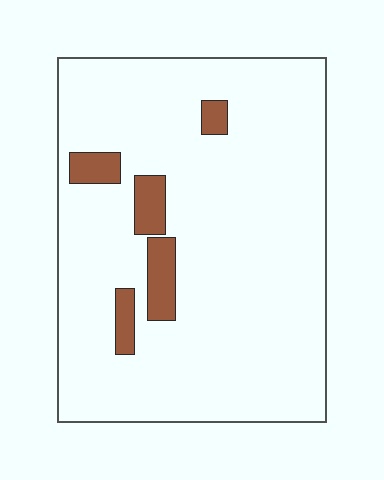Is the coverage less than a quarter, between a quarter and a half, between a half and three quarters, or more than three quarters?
Less than a quarter.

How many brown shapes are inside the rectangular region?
5.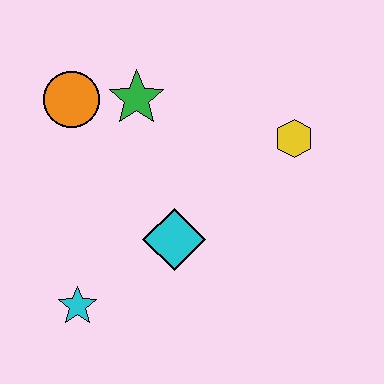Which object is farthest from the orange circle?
The yellow hexagon is farthest from the orange circle.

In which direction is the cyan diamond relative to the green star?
The cyan diamond is below the green star.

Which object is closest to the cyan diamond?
The cyan star is closest to the cyan diamond.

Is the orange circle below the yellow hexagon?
No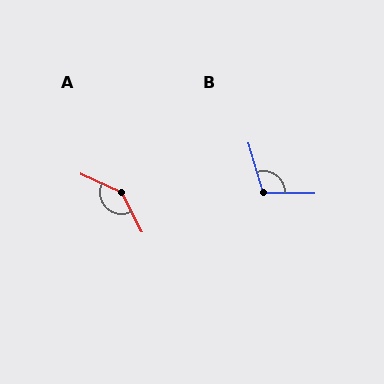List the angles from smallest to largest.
B (107°), A (142°).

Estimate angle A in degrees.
Approximately 142 degrees.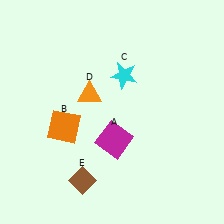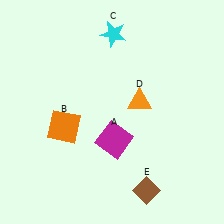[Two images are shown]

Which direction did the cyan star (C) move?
The cyan star (C) moved up.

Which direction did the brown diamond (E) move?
The brown diamond (E) moved right.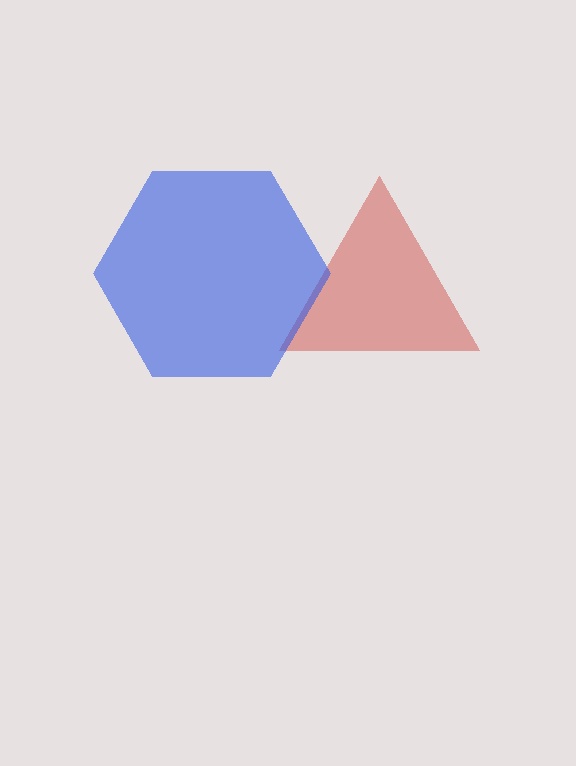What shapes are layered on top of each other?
The layered shapes are: a red triangle, a blue hexagon.